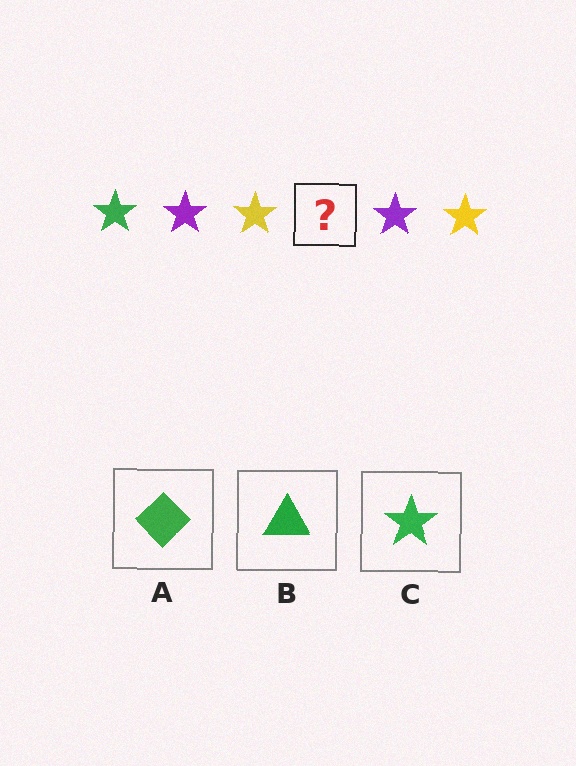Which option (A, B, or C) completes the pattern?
C.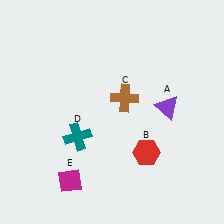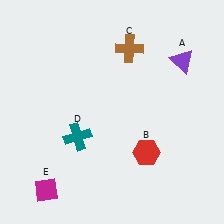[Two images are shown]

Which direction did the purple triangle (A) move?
The purple triangle (A) moved up.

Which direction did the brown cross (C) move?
The brown cross (C) moved up.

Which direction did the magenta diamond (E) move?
The magenta diamond (E) moved left.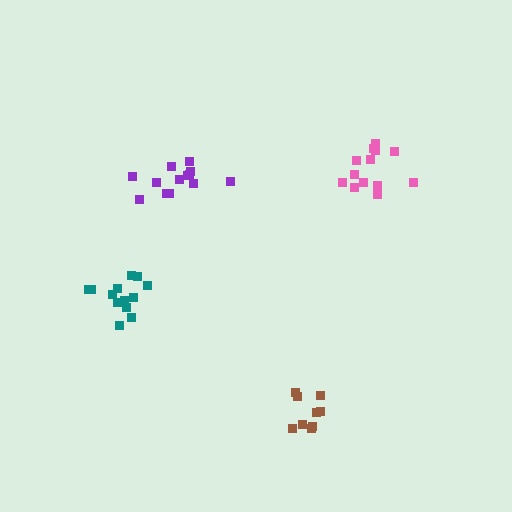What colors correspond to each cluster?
The clusters are colored: purple, pink, teal, brown.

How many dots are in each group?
Group 1: 13 dots, Group 2: 13 dots, Group 3: 13 dots, Group 4: 9 dots (48 total).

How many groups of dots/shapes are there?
There are 4 groups.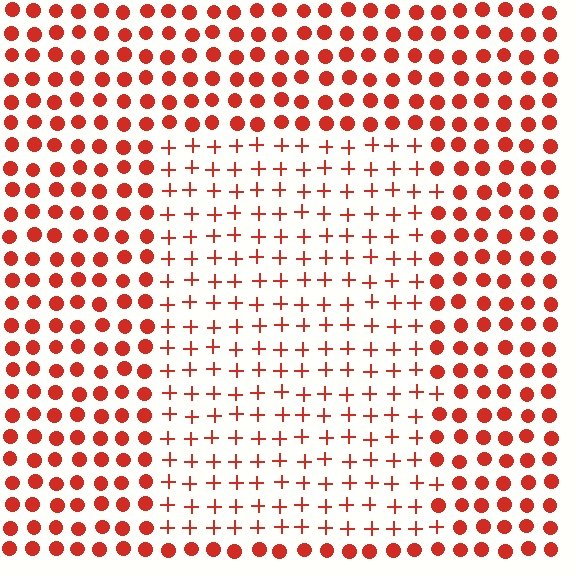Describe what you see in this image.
The image is filled with small red elements arranged in a uniform grid. A rectangle-shaped region contains plus signs, while the surrounding area contains circles. The boundary is defined purely by the change in element shape.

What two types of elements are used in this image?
The image uses plus signs inside the rectangle region and circles outside it.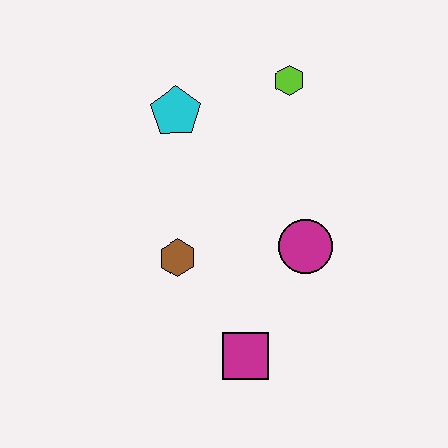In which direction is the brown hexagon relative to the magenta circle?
The brown hexagon is to the left of the magenta circle.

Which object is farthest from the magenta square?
The lime hexagon is farthest from the magenta square.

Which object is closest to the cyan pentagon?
The lime hexagon is closest to the cyan pentagon.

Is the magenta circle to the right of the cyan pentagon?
Yes